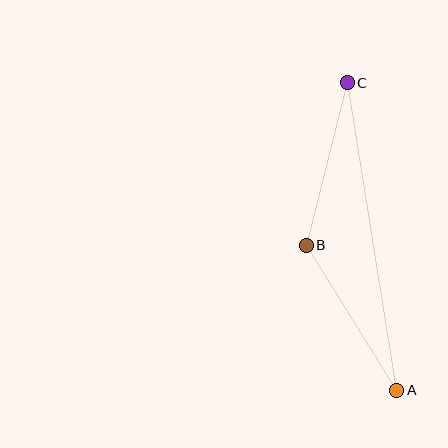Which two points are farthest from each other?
Points A and C are farthest from each other.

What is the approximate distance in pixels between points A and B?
The distance between A and B is approximately 171 pixels.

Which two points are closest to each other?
Points B and C are closest to each other.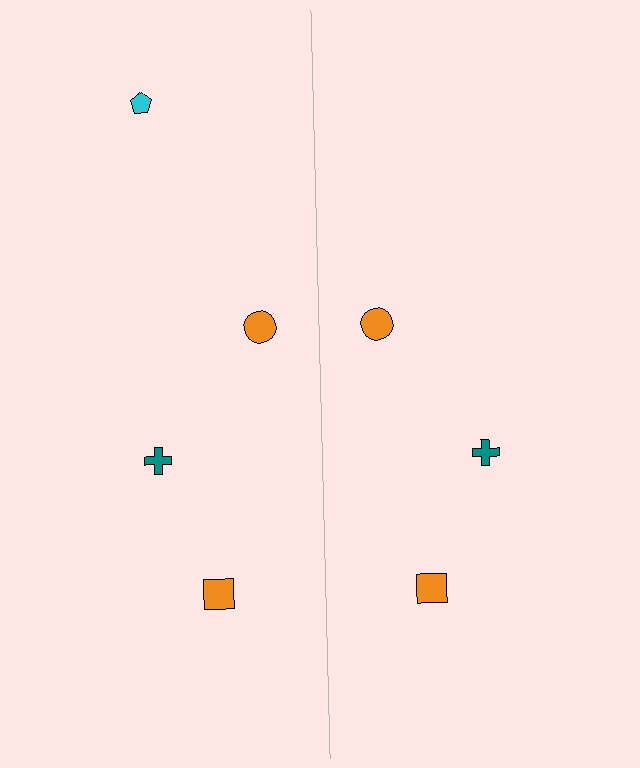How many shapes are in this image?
There are 7 shapes in this image.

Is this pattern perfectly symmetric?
No, the pattern is not perfectly symmetric. A cyan pentagon is missing from the right side.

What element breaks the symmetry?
A cyan pentagon is missing from the right side.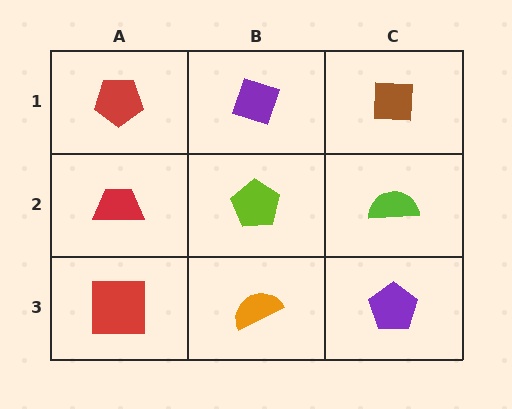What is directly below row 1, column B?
A lime pentagon.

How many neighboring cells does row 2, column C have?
3.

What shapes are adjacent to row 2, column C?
A brown square (row 1, column C), a purple pentagon (row 3, column C), a lime pentagon (row 2, column B).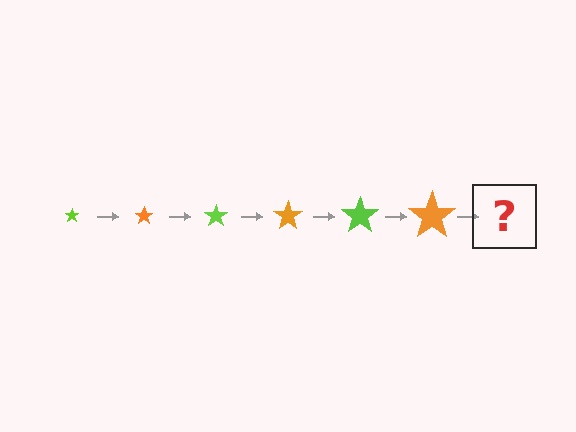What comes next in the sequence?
The next element should be a lime star, larger than the previous one.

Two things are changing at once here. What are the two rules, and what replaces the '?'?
The two rules are that the star grows larger each step and the color cycles through lime and orange. The '?' should be a lime star, larger than the previous one.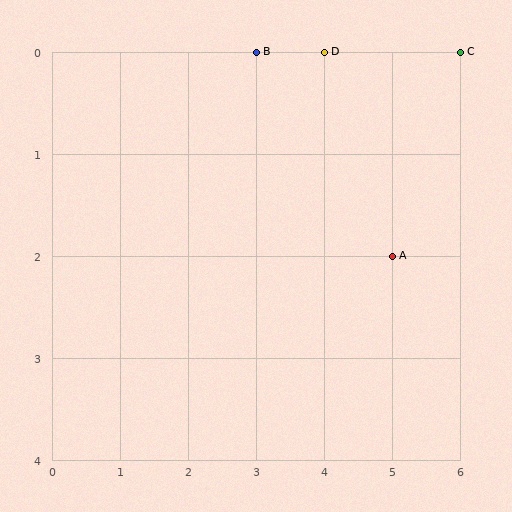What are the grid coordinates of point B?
Point B is at grid coordinates (3, 0).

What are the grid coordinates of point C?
Point C is at grid coordinates (6, 0).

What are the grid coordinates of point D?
Point D is at grid coordinates (4, 0).